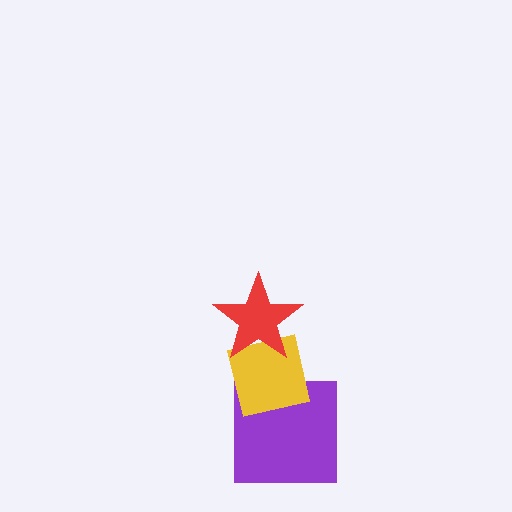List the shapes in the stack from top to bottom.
From top to bottom: the red star, the yellow square, the purple square.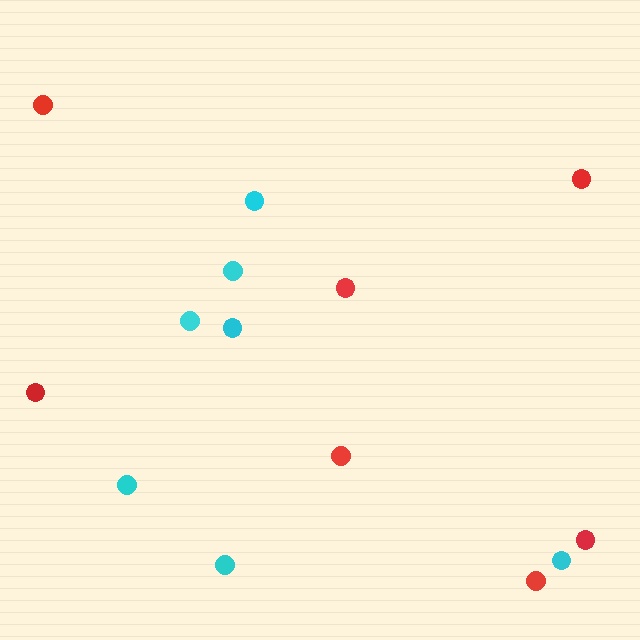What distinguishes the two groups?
There are 2 groups: one group of red circles (7) and one group of cyan circles (7).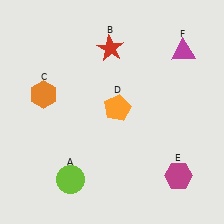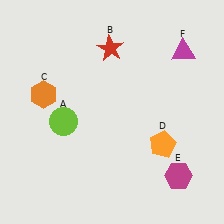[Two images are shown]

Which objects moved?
The objects that moved are: the lime circle (A), the orange pentagon (D).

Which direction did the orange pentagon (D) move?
The orange pentagon (D) moved right.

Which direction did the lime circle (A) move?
The lime circle (A) moved up.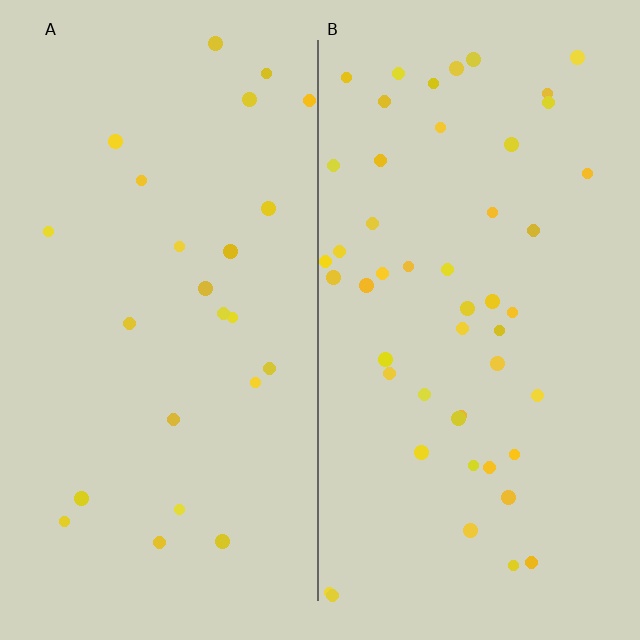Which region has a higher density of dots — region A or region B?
B (the right).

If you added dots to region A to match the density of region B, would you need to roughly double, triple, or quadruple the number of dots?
Approximately double.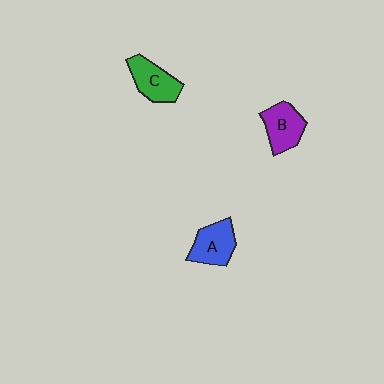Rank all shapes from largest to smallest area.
From largest to smallest: C (green), A (blue), B (purple).